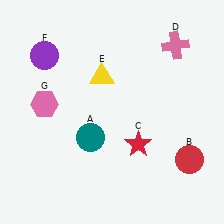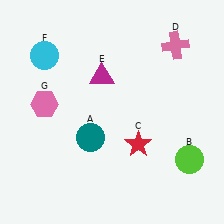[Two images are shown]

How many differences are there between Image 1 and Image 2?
There are 3 differences between the two images.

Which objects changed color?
B changed from red to lime. E changed from yellow to magenta. F changed from purple to cyan.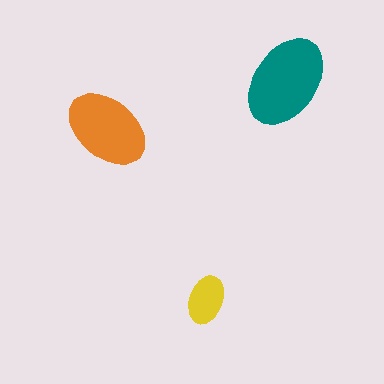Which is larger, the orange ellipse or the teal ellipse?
The teal one.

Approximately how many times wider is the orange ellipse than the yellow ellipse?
About 1.5 times wider.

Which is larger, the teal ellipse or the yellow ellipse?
The teal one.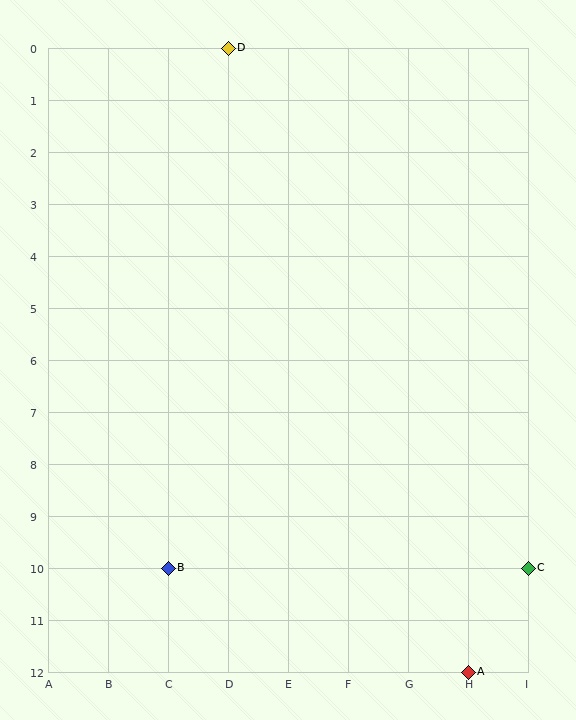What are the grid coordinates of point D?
Point D is at grid coordinates (D, 0).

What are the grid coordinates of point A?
Point A is at grid coordinates (H, 12).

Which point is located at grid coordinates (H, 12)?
Point A is at (H, 12).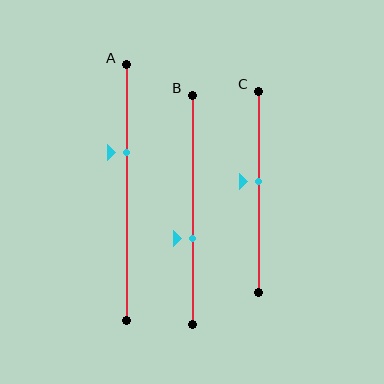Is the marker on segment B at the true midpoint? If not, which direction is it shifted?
No, the marker on segment B is shifted downward by about 13% of the segment length.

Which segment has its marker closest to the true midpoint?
Segment C has its marker closest to the true midpoint.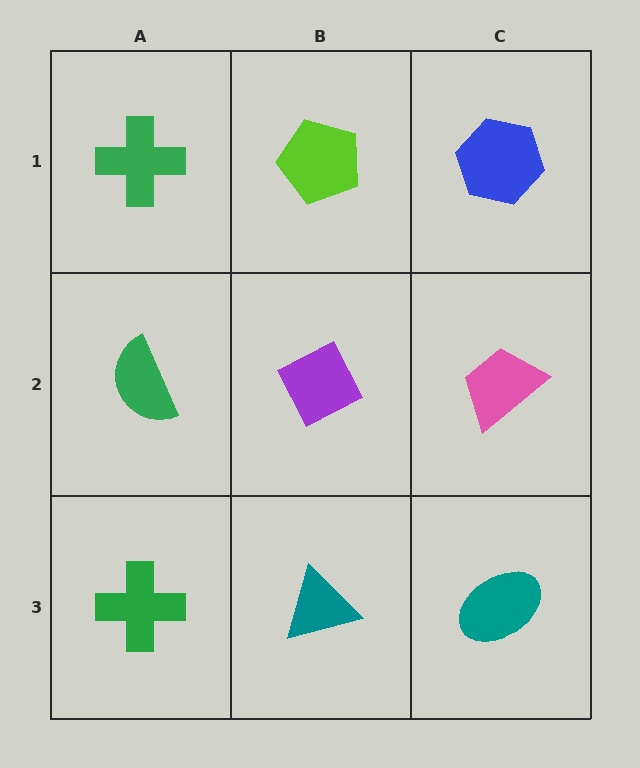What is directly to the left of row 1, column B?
A green cross.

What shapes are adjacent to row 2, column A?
A green cross (row 1, column A), a green cross (row 3, column A), a purple diamond (row 2, column B).